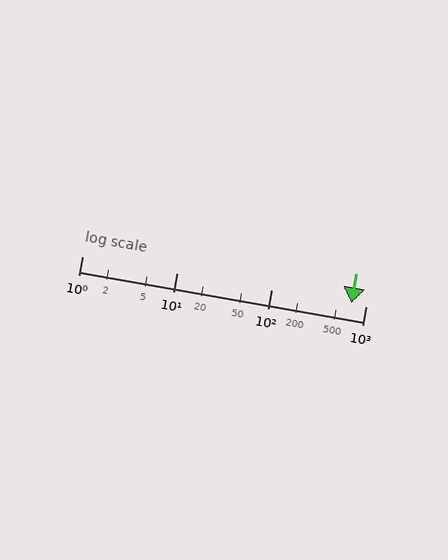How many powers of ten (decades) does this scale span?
The scale spans 3 decades, from 1 to 1000.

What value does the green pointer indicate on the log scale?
The pointer indicates approximately 710.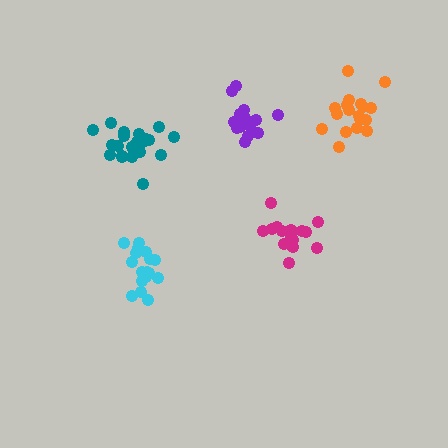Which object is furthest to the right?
The orange cluster is rightmost.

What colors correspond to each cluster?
The clusters are colored: cyan, purple, teal, magenta, orange.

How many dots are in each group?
Group 1: 17 dots, Group 2: 15 dots, Group 3: 21 dots, Group 4: 18 dots, Group 5: 19 dots (90 total).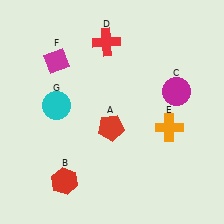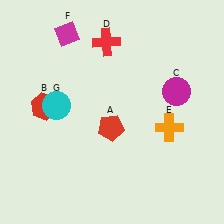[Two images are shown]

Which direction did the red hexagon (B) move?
The red hexagon (B) moved up.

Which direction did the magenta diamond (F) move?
The magenta diamond (F) moved up.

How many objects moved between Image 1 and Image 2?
2 objects moved between the two images.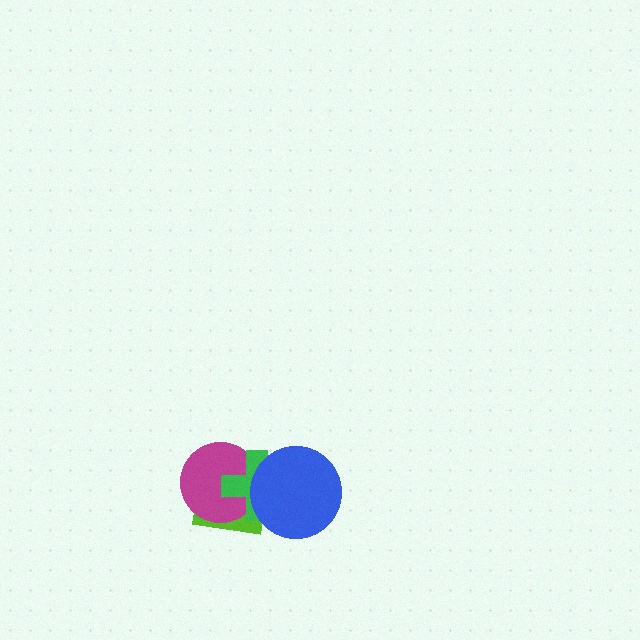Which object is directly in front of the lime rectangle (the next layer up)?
The magenta circle is directly in front of the lime rectangle.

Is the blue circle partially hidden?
No, no other shape covers it.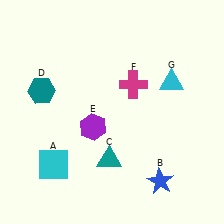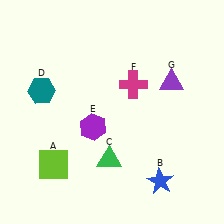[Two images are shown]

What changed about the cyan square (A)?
In Image 1, A is cyan. In Image 2, it changed to lime.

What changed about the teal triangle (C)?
In Image 1, C is teal. In Image 2, it changed to green.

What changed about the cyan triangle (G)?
In Image 1, G is cyan. In Image 2, it changed to purple.